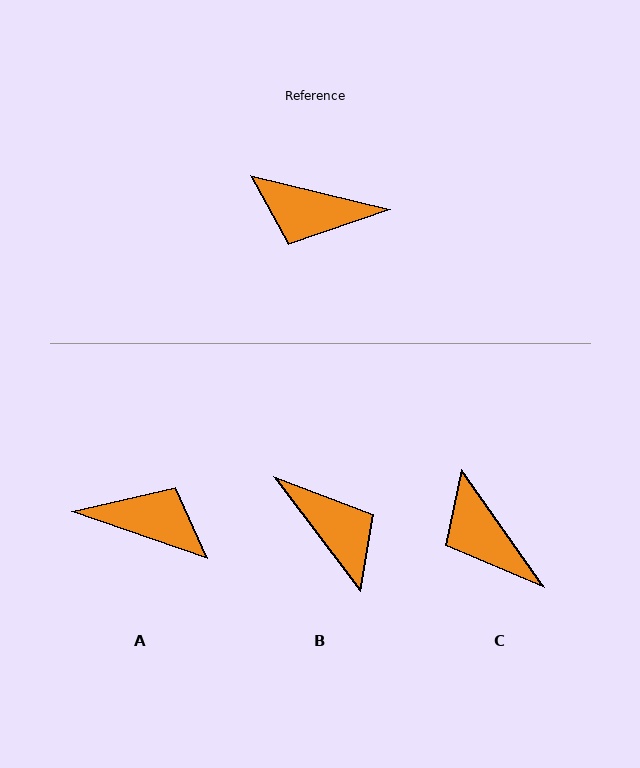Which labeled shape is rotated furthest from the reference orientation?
A, about 174 degrees away.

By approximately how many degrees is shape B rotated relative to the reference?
Approximately 141 degrees counter-clockwise.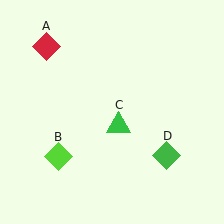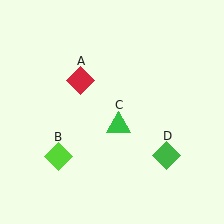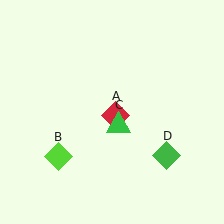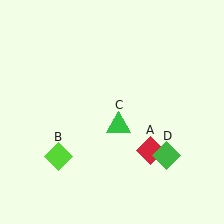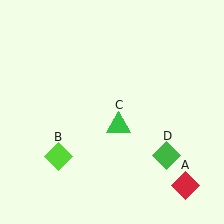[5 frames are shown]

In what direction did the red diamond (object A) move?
The red diamond (object A) moved down and to the right.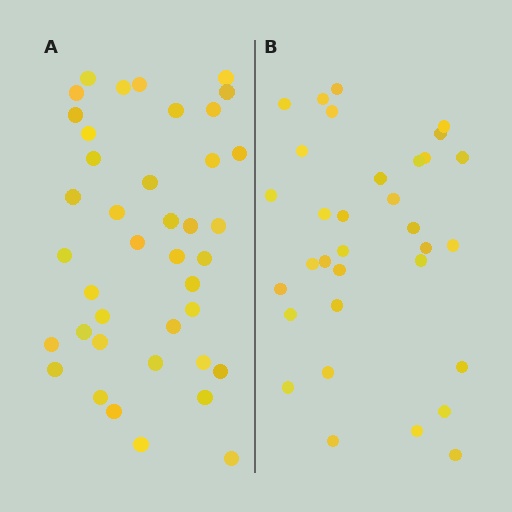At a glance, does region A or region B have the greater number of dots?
Region A (the left region) has more dots.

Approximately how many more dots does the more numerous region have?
Region A has roughly 8 or so more dots than region B.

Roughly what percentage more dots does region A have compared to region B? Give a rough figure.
About 20% more.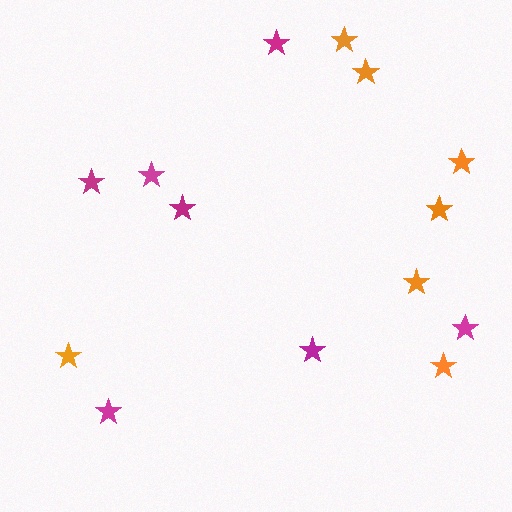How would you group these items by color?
There are 2 groups: one group of magenta stars (7) and one group of orange stars (7).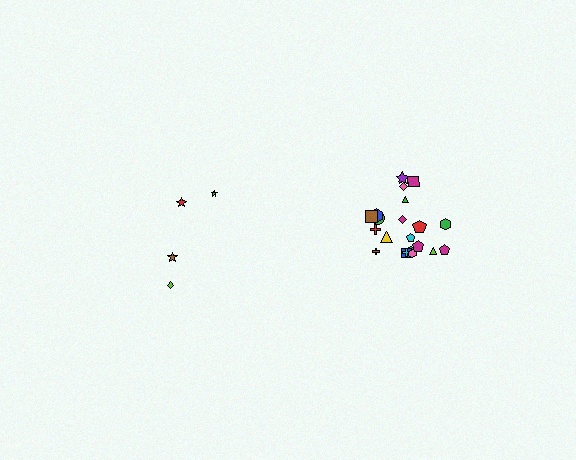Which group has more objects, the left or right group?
The right group.